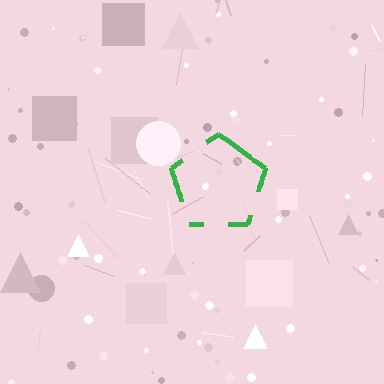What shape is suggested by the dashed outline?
The dashed outline suggests a pentagon.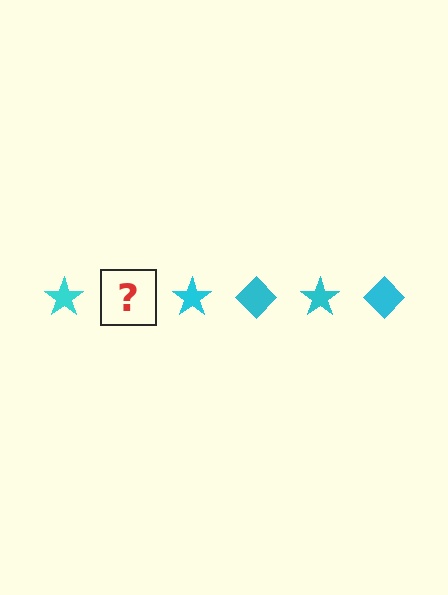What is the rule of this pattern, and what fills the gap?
The rule is that the pattern cycles through star, diamond shapes in cyan. The gap should be filled with a cyan diamond.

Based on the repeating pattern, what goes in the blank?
The blank should be a cyan diamond.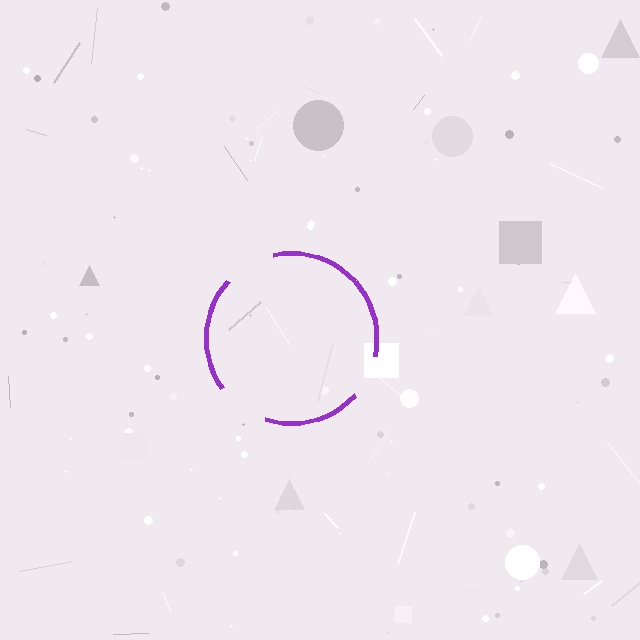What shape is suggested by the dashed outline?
The dashed outline suggests a circle.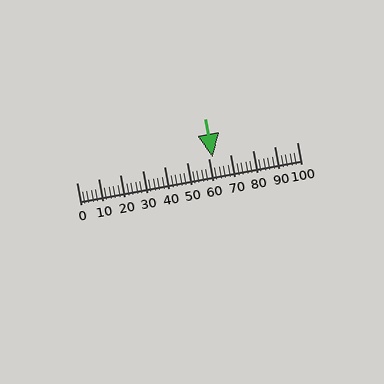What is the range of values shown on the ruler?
The ruler shows values from 0 to 100.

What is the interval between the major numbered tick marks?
The major tick marks are spaced 10 units apart.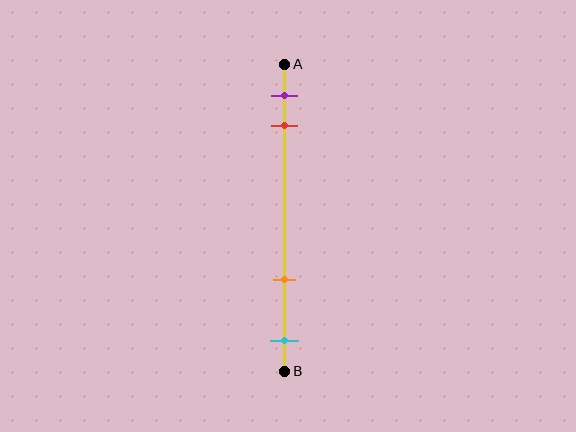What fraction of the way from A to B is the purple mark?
The purple mark is approximately 10% (0.1) of the way from A to B.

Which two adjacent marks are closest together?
The purple and red marks are the closest adjacent pair.